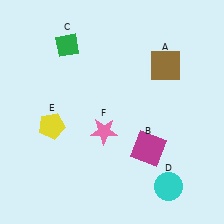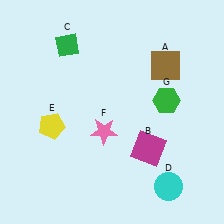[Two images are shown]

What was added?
A green hexagon (G) was added in Image 2.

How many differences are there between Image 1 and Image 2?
There is 1 difference between the two images.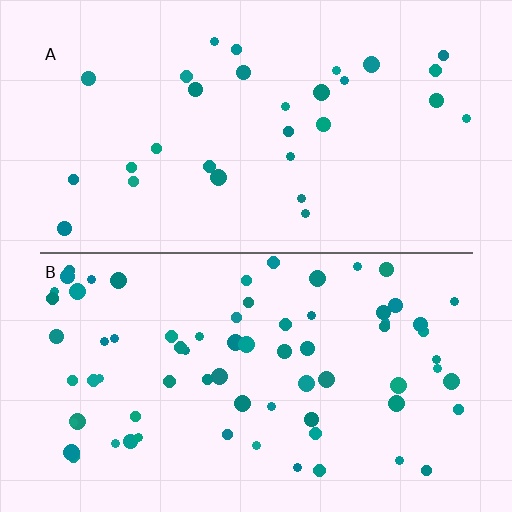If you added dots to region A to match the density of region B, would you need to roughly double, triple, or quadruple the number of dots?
Approximately double.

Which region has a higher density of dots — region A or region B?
B (the bottom).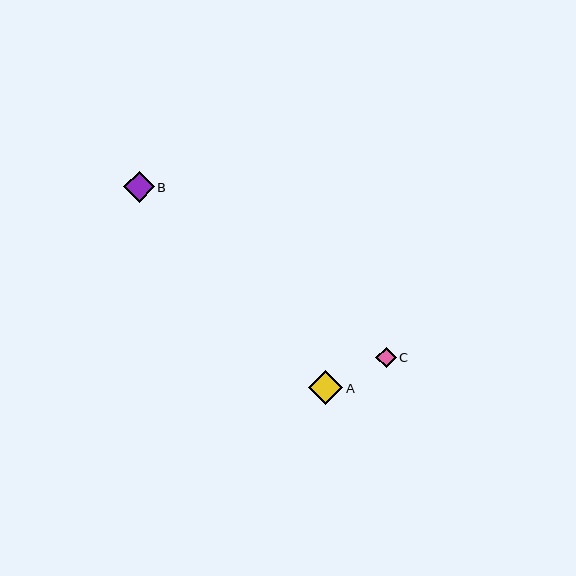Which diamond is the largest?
Diamond A is the largest with a size of approximately 34 pixels.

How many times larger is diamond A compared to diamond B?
Diamond A is approximately 1.1 times the size of diamond B.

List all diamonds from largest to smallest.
From largest to smallest: A, B, C.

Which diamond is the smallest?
Diamond C is the smallest with a size of approximately 21 pixels.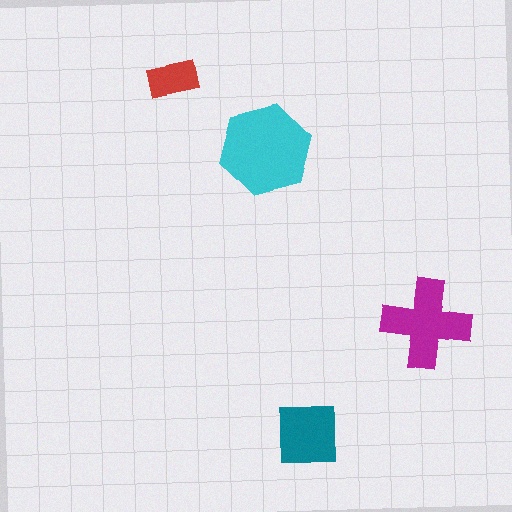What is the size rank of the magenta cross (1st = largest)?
2nd.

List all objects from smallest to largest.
The red rectangle, the teal square, the magenta cross, the cyan hexagon.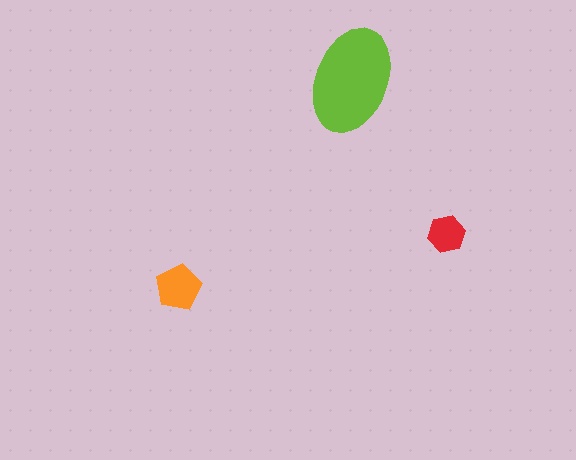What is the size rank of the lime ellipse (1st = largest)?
1st.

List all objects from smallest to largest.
The red hexagon, the orange pentagon, the lime ellipse.